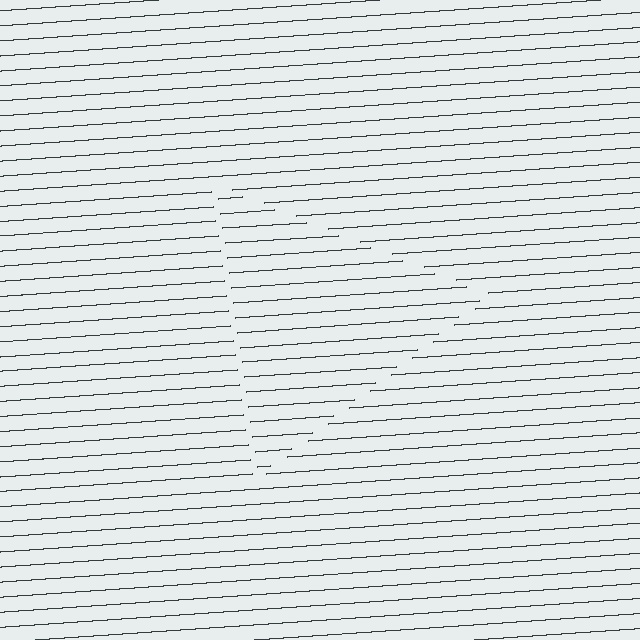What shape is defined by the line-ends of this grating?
An illusory triangle. The interior of the shape contains the same grating, shifted by half a period — the contour is defined by the phase discontinuity where line-ends from the inner and outer gratings abut.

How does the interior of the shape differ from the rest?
The interior of the shape contains the same grating, shifted by half a period — the contour is defined by the phase discontinuity where line-ends from the inner and outer gratings abut.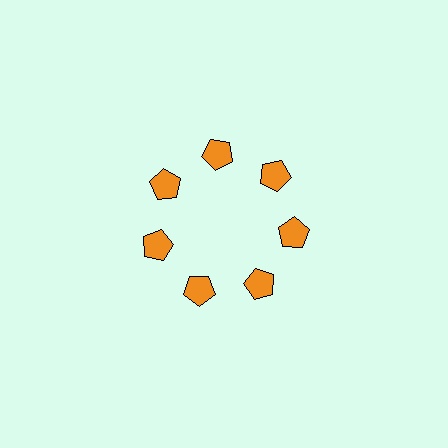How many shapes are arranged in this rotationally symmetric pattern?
There are 7 shapes, arranged in 7 groups of 1.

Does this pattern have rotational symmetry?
Yes, this pattern has 7-fold rotational symmetry. It looks the same after rotating 51 degrees around the center.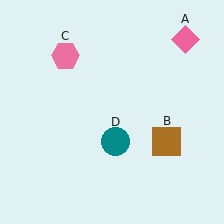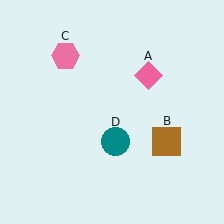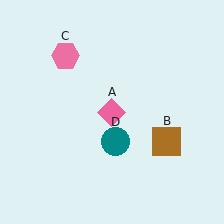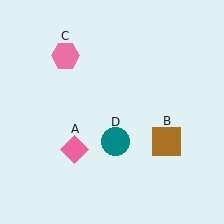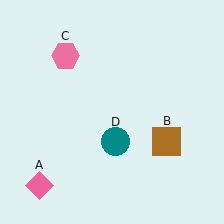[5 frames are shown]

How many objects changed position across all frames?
1 object changed position: pink diamond (object A).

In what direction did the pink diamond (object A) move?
The pink diamond (object A) moved down and to the left.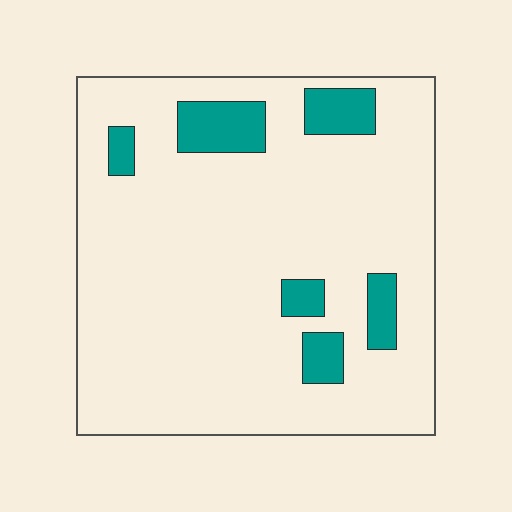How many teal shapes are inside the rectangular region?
6.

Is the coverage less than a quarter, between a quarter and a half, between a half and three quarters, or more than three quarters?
Less than a quarter.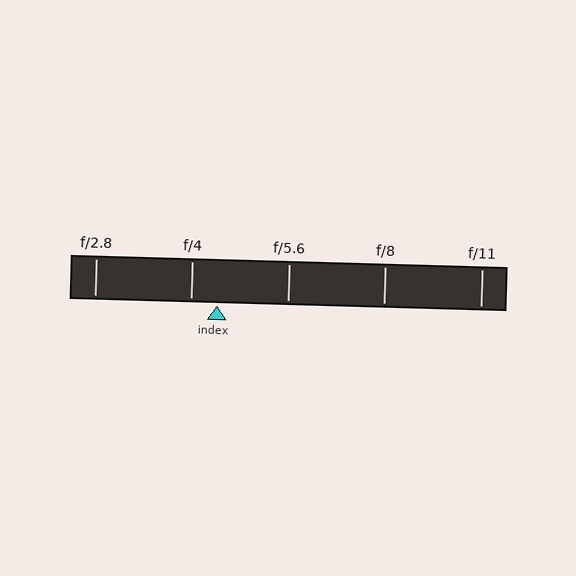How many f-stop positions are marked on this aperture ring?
There are 5 f-stop positions marked.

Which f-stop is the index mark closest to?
The index mark is closest to f/4.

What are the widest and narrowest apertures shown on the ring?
The widest aperture shown is f/2.8 and the narrowest is f/11.